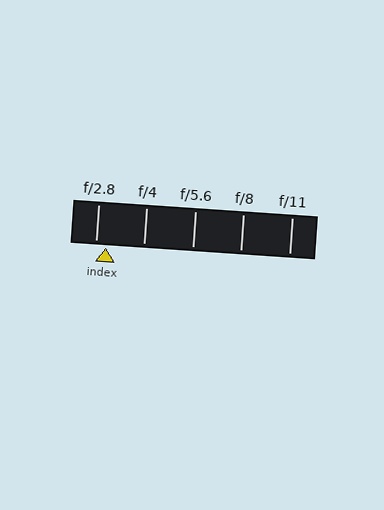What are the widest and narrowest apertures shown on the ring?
The widest aperture shown is f/2.8 and the narrowest is f/11.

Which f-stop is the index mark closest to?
The index mark is closest to f/2.8.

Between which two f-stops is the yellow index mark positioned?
The index mark is between f/2.8 and f/4.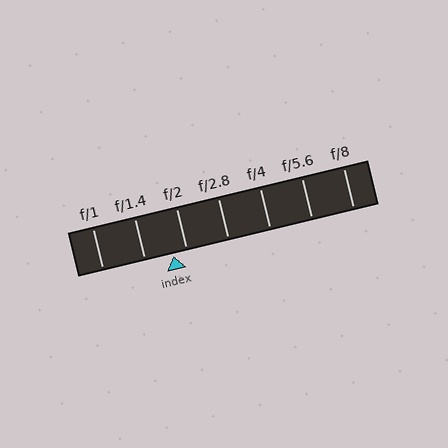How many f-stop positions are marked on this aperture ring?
There are 7 f-stop positions marked.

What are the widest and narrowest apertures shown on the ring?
The widest aperture shown is f/1 and the narrowest is f/8.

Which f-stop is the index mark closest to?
The index mark is closest to f/2.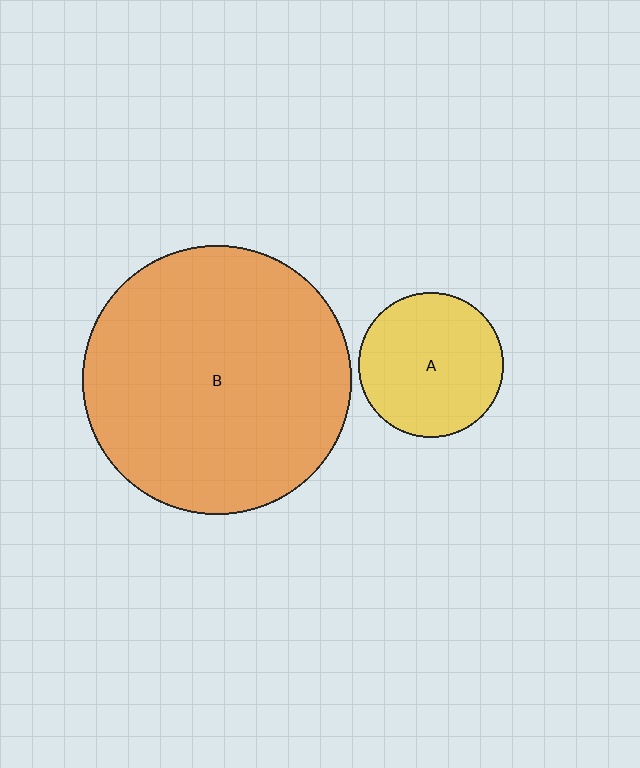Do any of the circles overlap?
No, none of the circles overlap.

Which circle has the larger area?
Circle B (orange).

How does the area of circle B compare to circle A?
Approximately 3.5 times.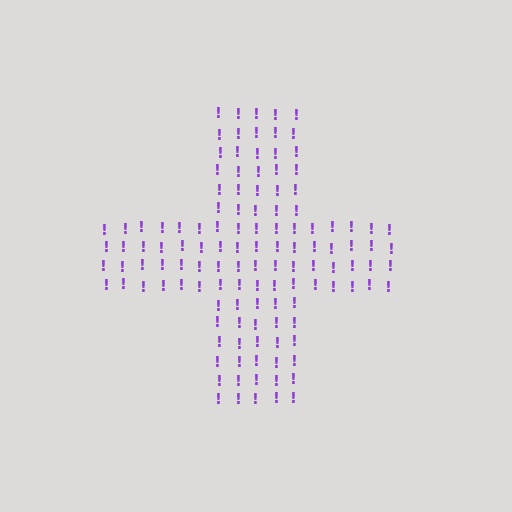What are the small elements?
The small elements are exclamation marks.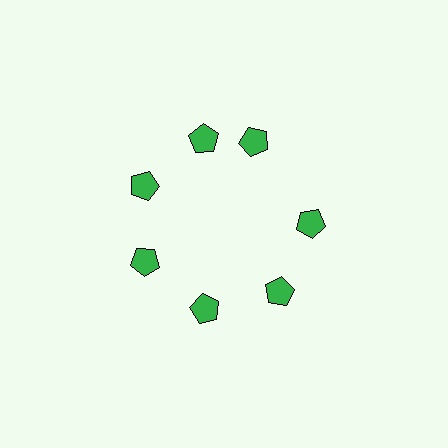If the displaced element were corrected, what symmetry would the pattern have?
It would have 7-fold rotational symmetry — the pattern would map onto itself every 51 degrees.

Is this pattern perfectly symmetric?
No. The 7 green pentagons are arranged in a ring, but one element near the 1 o'clock position is rotated out of alignment along the ring, breaking the 7-fold rotational symmetry.